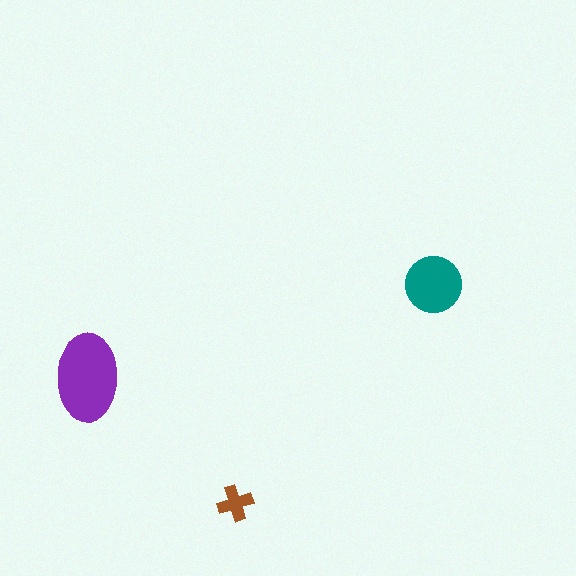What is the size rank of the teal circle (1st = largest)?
2nd.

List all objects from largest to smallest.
The purple ellipse, the teal circle, the brown cross.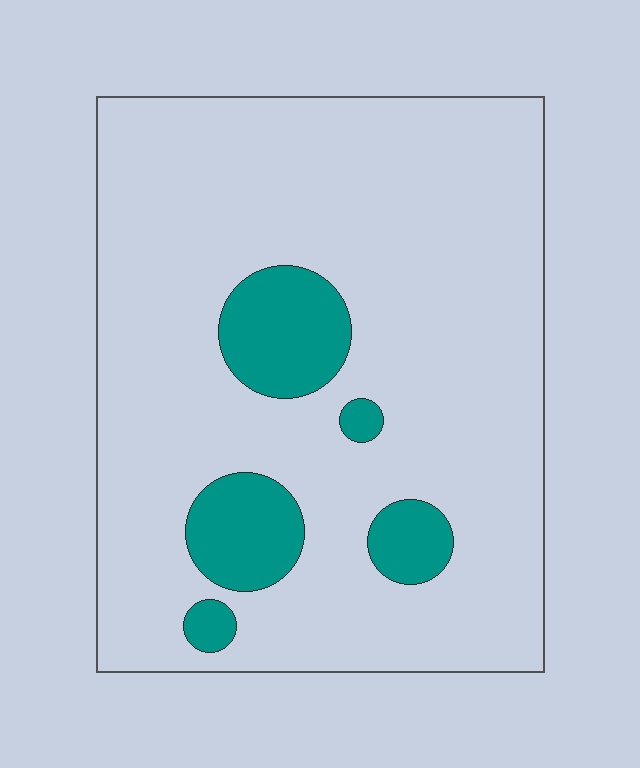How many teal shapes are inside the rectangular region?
5.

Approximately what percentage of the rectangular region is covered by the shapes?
Approximately 15%.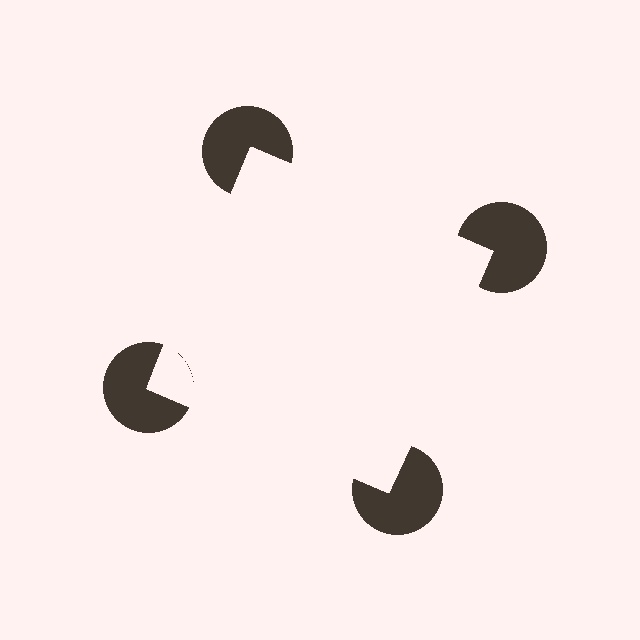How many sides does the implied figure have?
4 sides.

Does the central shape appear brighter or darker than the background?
It typically appears slightly brighter than the background, even though no actual brightness change is drawn.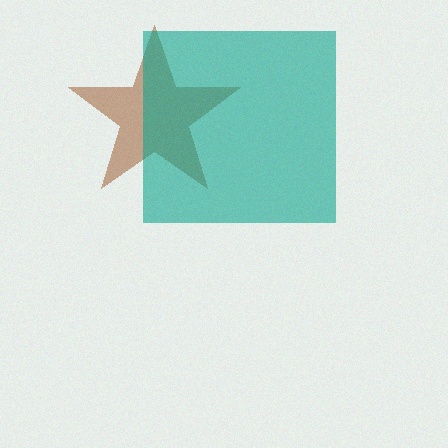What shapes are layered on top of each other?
The layered shapes are: a brown star, a teal square.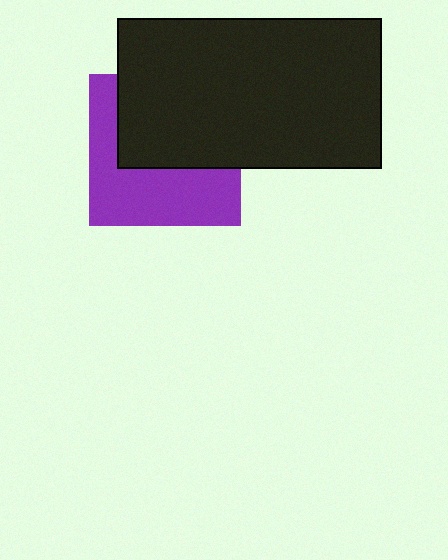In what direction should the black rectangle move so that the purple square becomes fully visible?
The black rectangle should move up. That is the shortest direction to clear the overlap and leave the purple square fully visible.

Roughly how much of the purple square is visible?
About half of it is visible (roughly 48%).